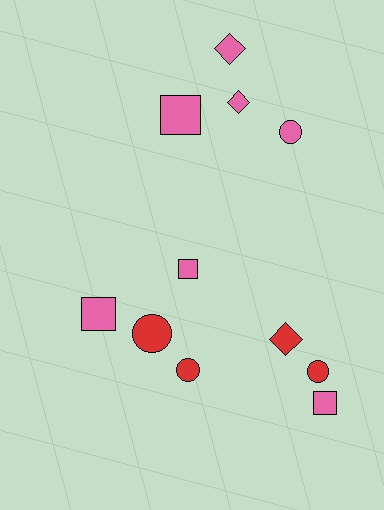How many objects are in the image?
There are 11 objects.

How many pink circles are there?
There is 1 pink circle.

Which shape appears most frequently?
Square, with 4 objects.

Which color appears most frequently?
Pink, with 7 objects.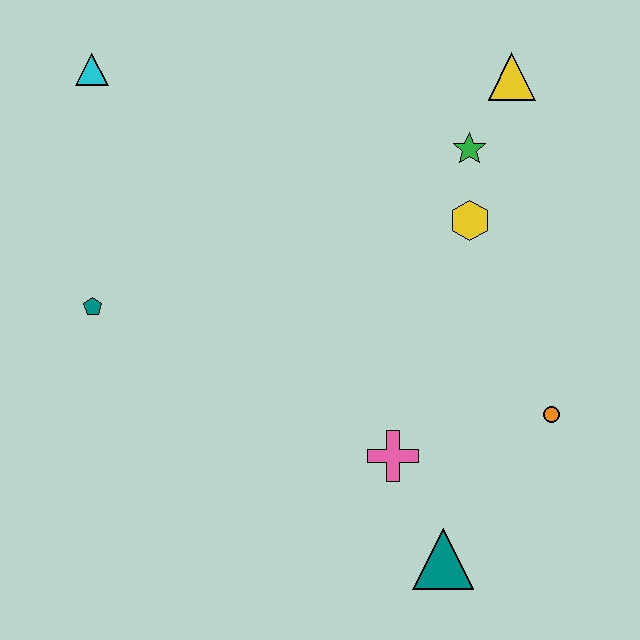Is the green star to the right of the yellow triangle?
No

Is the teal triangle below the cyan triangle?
Yes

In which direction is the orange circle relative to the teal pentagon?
The orange circle is to the right of the teal pentagon.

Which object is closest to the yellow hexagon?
The green star is closest to the yellow hexagon.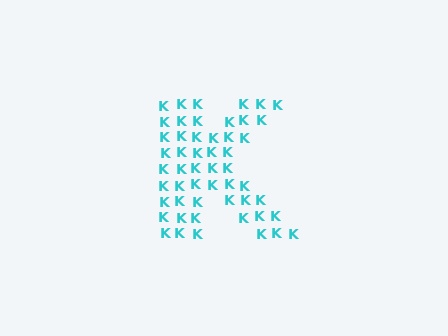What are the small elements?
The small elements are letter K's.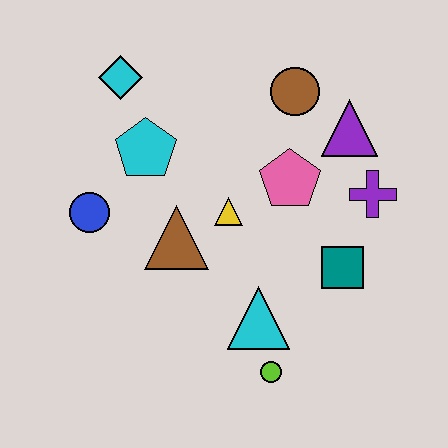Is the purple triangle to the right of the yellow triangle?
Yes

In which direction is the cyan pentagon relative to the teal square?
The cyan pentagon is to the left of the teal square.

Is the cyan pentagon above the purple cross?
Yes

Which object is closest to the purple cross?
The purple triangle is closest to the purple cross.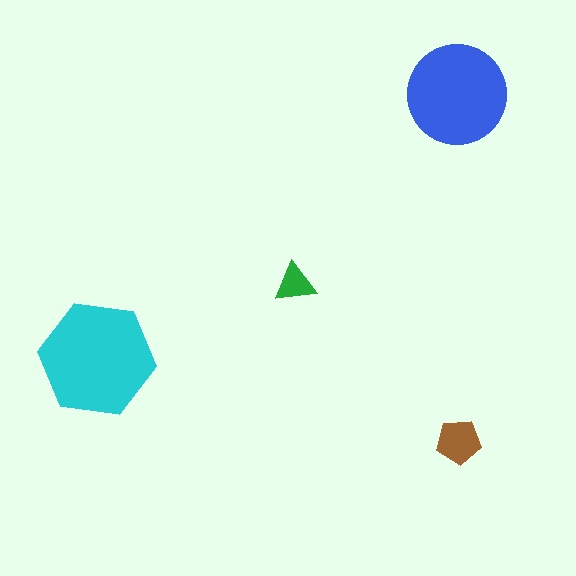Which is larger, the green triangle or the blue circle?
The blue circle.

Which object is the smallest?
The green triangle.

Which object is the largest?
The cyan hexagon.